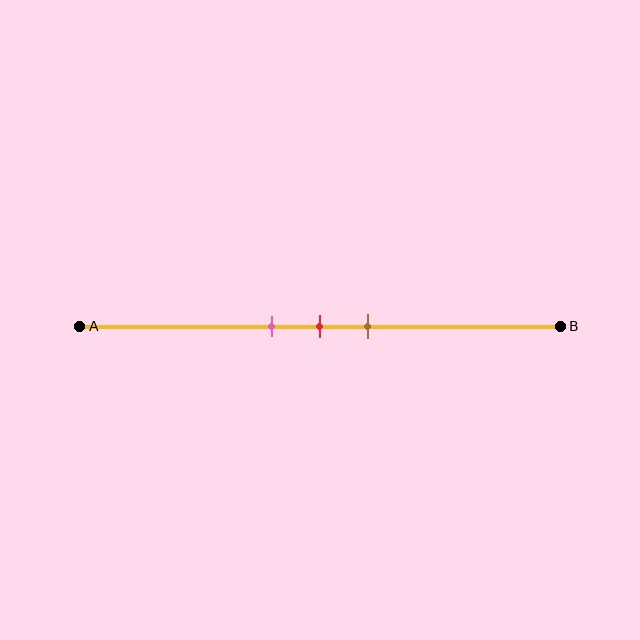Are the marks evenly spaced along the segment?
Yes, the marks are approximately evenly spaced.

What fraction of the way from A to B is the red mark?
The red mark is approximately 50% (0.5) of the way from A to B.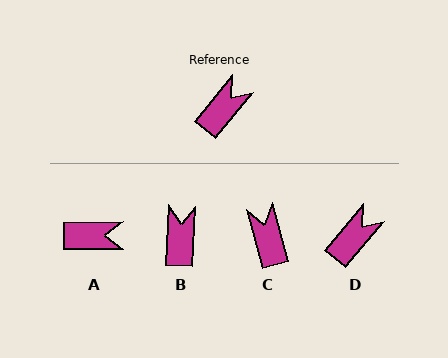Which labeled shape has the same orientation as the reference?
D.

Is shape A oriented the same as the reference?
No, it is off by about 50 degrees.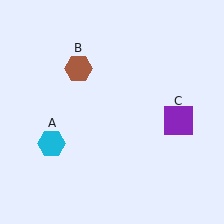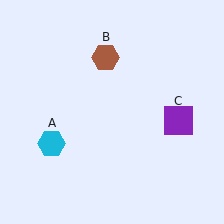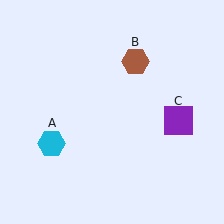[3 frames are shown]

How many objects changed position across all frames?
1 object changed position: brown hexagon (object B).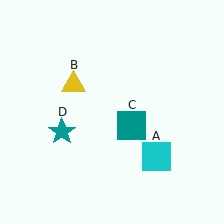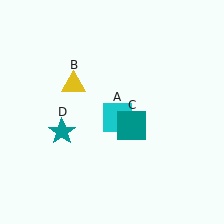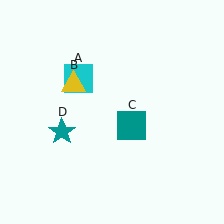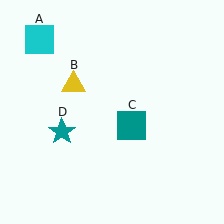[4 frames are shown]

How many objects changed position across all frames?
1 object changed position: cyan square (object A).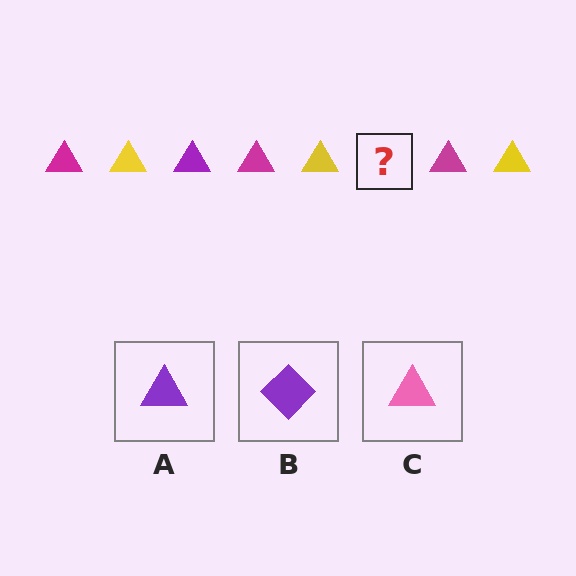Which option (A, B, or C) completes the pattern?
A.